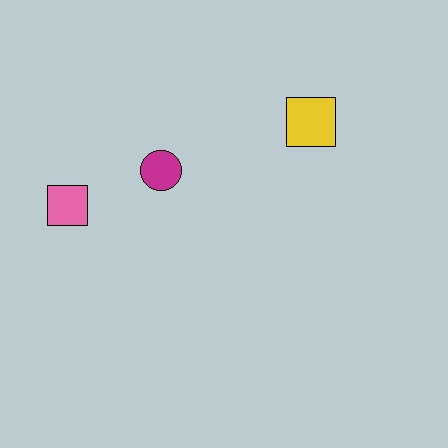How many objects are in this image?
There are 3 objects.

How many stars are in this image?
There are no stars.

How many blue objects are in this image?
There are no blue objects.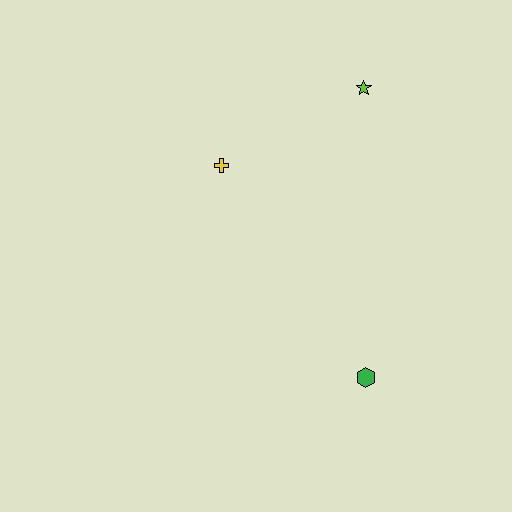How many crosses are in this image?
There is 1 cross.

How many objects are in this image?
There are 3 objects.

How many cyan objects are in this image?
There are no cyan objects.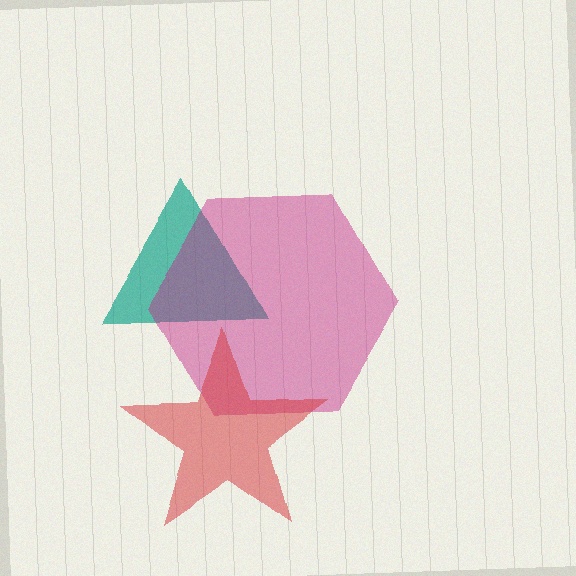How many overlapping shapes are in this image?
There are 3 overlapping shapes in the image.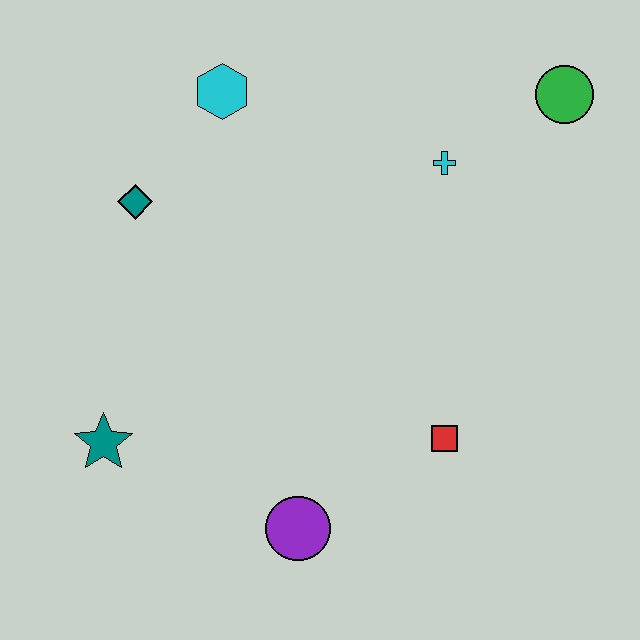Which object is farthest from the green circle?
The teal star is farthest from the green circle.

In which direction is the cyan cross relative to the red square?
The cyan cross is above the red square.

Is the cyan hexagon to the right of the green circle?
No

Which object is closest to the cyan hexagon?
The teal diamond is closest to the cyan hexagon.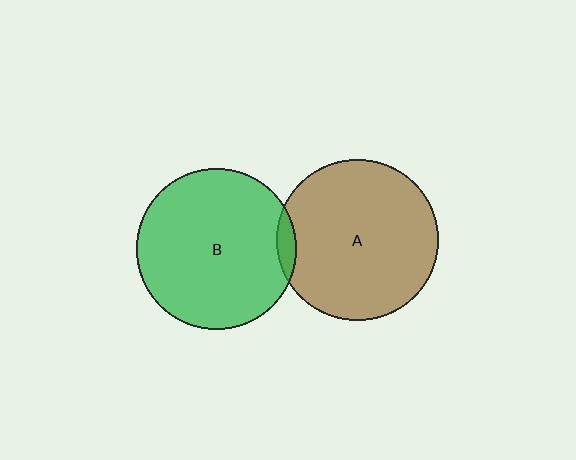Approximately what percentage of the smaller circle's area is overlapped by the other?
Approximately 5%.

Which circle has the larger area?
Circle A (brown).